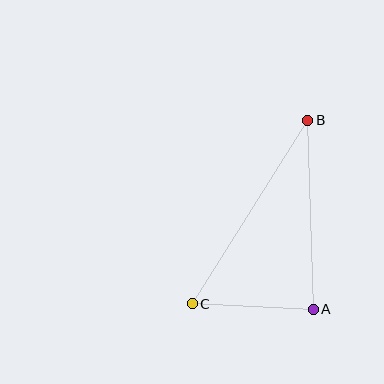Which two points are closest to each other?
Points A and C are closest to each other.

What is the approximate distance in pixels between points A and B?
The distance between A and B is approximately 189 pixels.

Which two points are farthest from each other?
Points B and C are farthest from each other.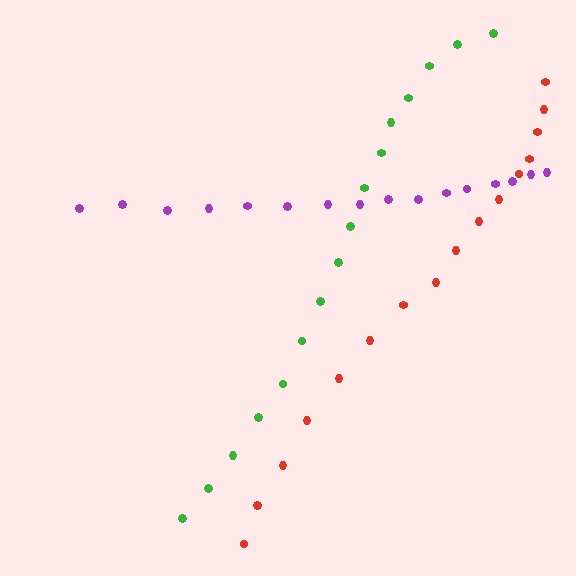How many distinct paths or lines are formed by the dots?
There are 3 distinct paths.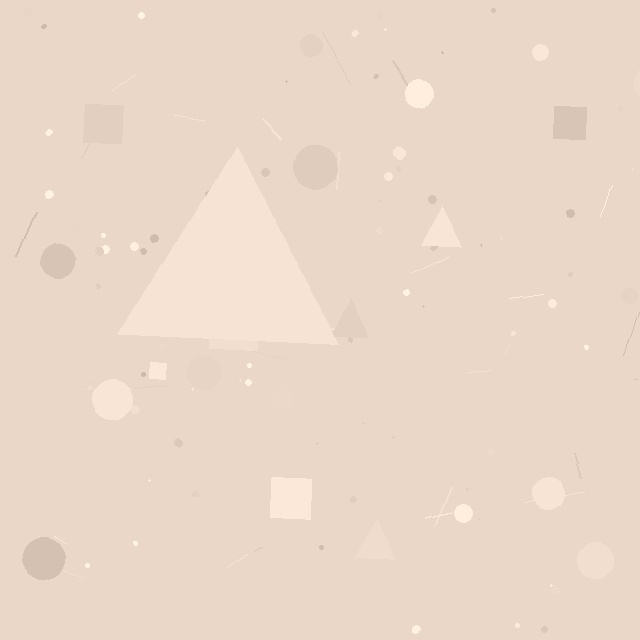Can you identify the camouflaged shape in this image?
The camouflaged shape is a triangle.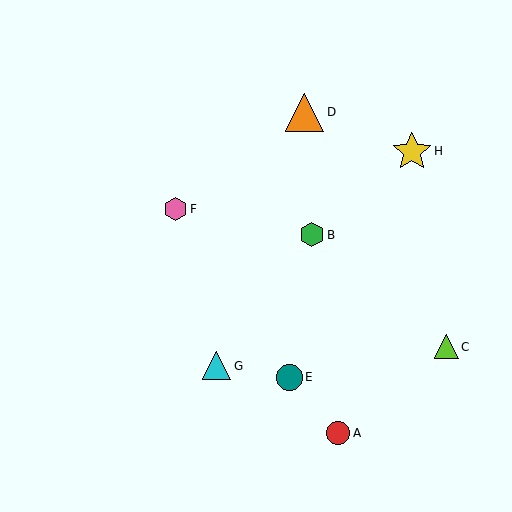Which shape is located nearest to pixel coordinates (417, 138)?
The yellow star (labeled H) at (412, 151) is nearest to that location.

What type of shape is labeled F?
Shape F is a pink hexagon.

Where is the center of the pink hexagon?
The center of the pink hexagon is at (175, 209).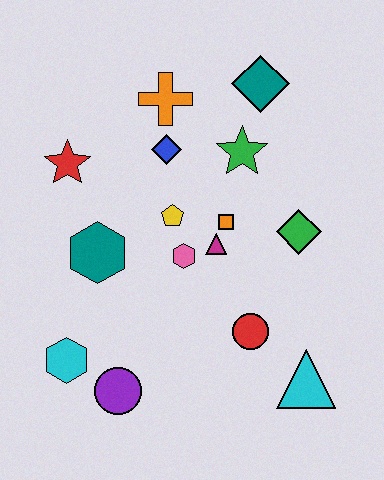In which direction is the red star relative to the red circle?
The red star is to the left of the red circle.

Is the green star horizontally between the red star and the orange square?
No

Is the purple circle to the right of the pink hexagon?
No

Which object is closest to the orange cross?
The blue diamond is closest to the orange cross.